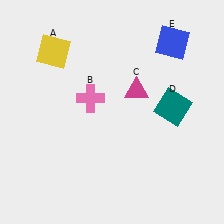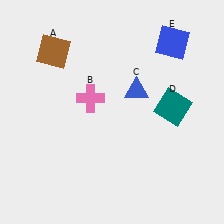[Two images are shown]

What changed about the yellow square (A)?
In Image 1, A is yellow. In Image 2, it changed to brown.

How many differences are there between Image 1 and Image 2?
There are 2 differences between the two images.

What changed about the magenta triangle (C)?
In Image 1, C is magenta. In Image 2, it changed to blue.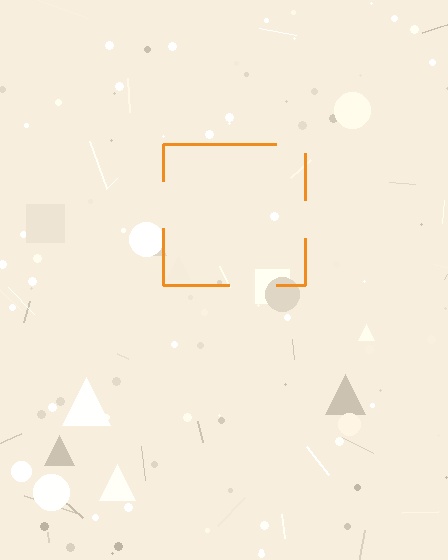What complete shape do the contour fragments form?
The contour fragments form a square.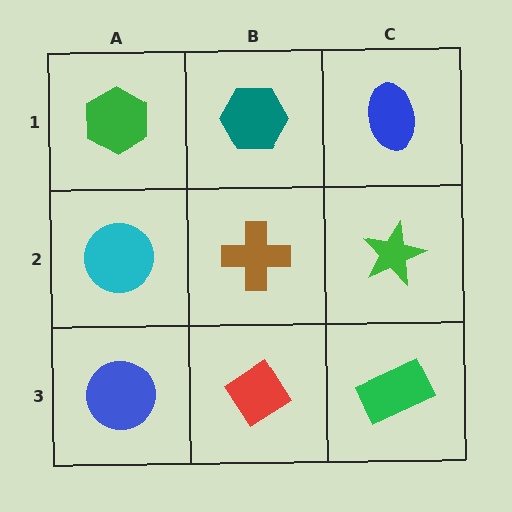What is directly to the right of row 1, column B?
A blue ellipse.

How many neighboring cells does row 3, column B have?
3.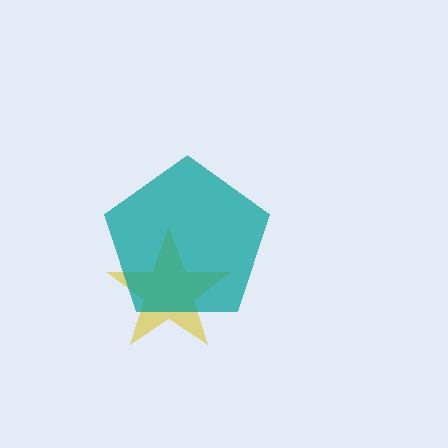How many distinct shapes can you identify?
There are 2 distinct shapes: a yellow star, a teal pentagon.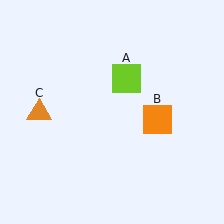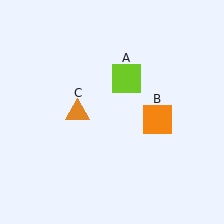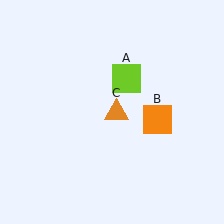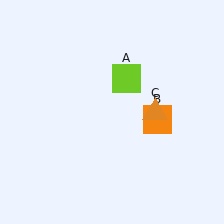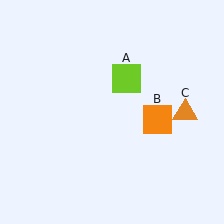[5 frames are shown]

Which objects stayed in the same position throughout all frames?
Lime square (object A) and orange square (object B) remained stationary.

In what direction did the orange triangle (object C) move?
The orange triangle (object C) moved right.